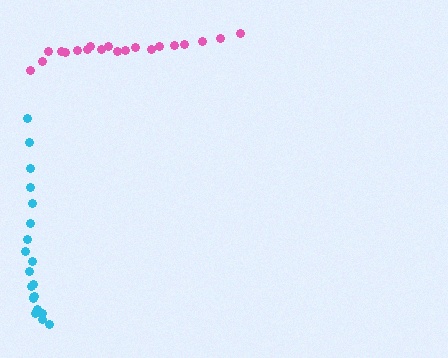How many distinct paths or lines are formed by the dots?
There are 2 distinct paths.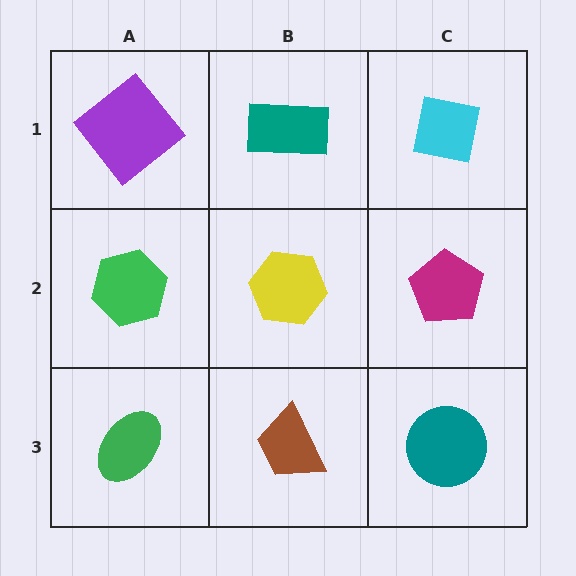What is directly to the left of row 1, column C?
A teal rectangle.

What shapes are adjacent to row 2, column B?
A teal rectangle (row 1, column B), a brown trapezoid (row 3, column B), a green hexagon (row 2, column A), a magenta pentagon (row 2, column C).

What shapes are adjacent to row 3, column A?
A green hexagon (row 2, column A), a brown trapezoid (row 3, column B).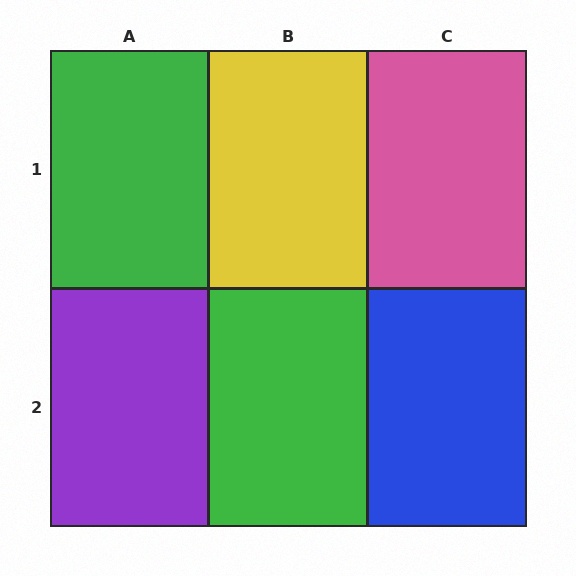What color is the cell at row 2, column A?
Purple.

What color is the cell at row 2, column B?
Green.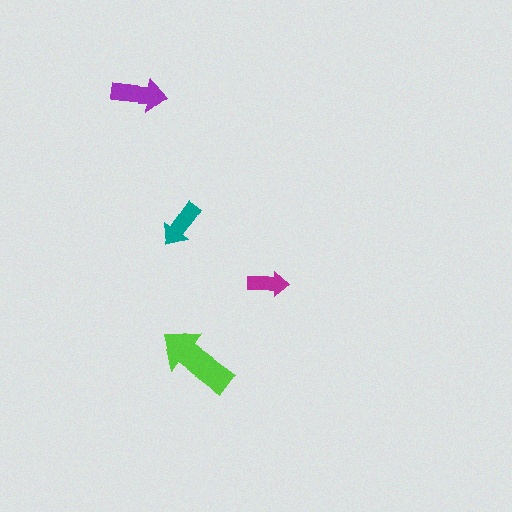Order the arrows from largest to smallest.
the lime one, the purple one, the teal one, the magenta one.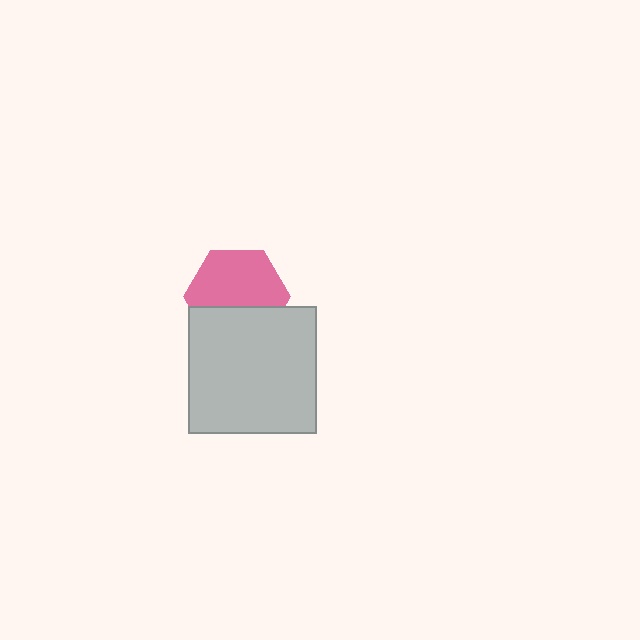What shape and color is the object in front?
The object in front is a light gray square.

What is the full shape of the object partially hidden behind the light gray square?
The partially hidden object is a pink hexagon.